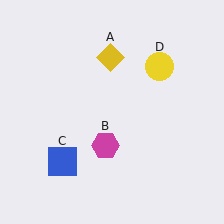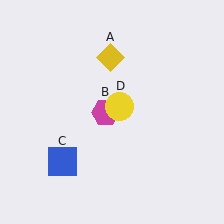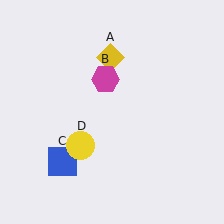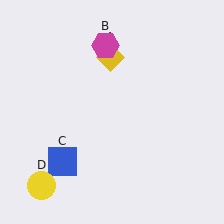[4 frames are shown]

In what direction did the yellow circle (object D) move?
The yellow circle (object D) moved down and to the left.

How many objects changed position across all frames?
2 objects changed position: magenta hexagon (object B), yellow circle (object D).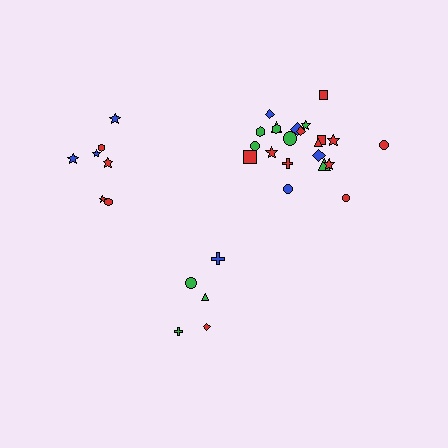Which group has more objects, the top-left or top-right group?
The top-right group.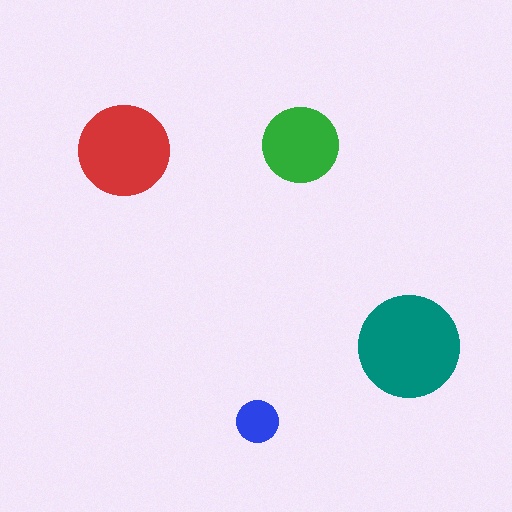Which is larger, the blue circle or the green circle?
The green one.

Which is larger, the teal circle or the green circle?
The teal one.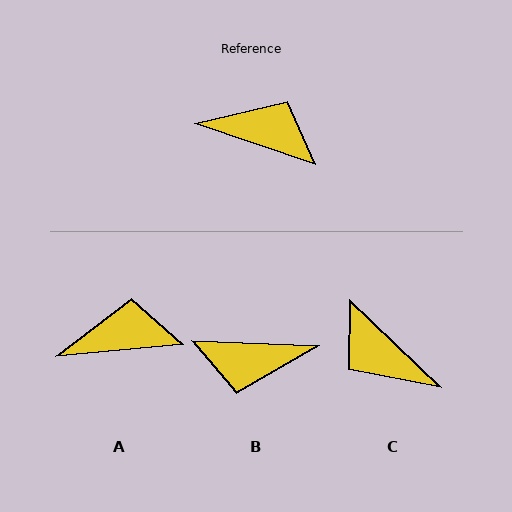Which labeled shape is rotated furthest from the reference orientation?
B, about 164 degrees away.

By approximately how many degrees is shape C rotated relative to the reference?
Approximately 155 degrees counter-clockwise.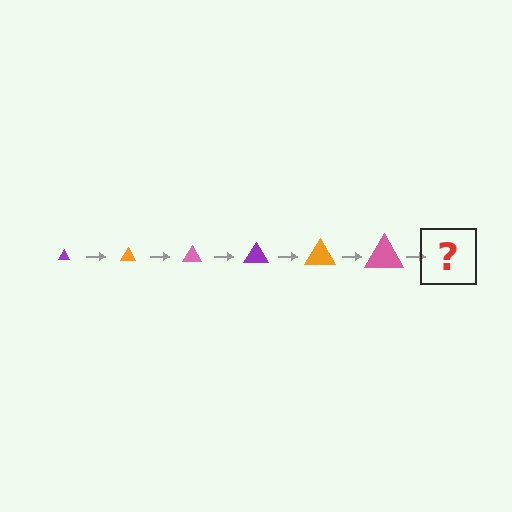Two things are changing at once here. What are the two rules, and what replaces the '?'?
The two rules are that the triangle grows larger each step and the color cycles through purple, orange, and pink. The '?' should be a purple triangle, larger than the previous one.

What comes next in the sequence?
The next element should be a purple triangle, larger than the previous one.